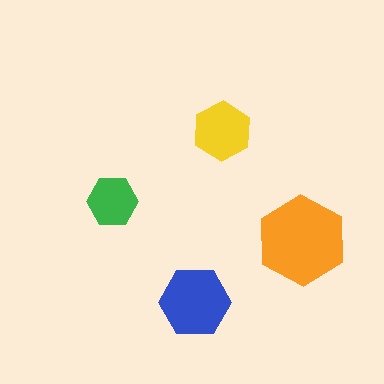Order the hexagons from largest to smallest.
the orange one, the blue one, the yellow one, the green one.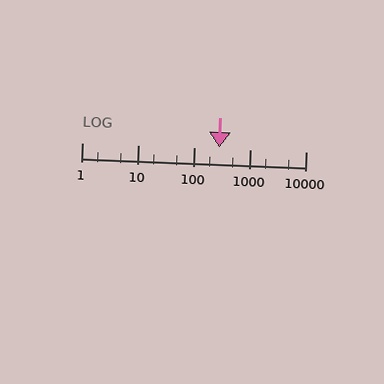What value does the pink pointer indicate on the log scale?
The pointer indicates approximately 280.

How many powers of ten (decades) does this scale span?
The scale spans 4 decades, from 1 to 10000.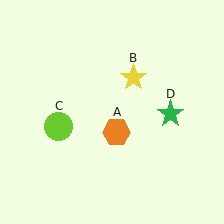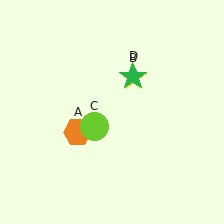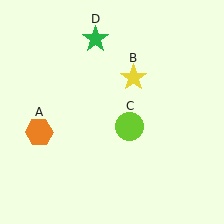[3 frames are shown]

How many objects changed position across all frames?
3 objects changed position: orange hexagon (object A), lime circle (object C), green star (object D).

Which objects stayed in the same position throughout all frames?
Yellow star (object B) remained stationary.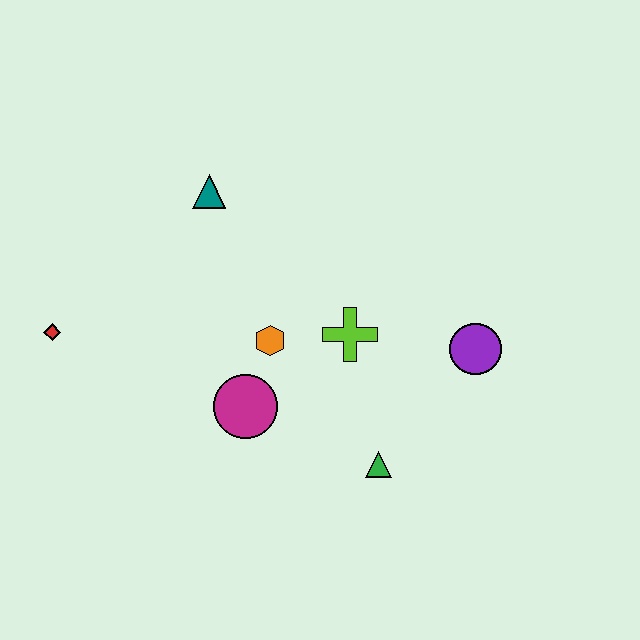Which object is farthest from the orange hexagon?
The red diamond is farthest from the orange hexagon.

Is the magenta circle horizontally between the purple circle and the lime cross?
No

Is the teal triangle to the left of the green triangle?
Yes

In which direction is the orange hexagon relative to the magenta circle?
The orange hexagon is above the magenta circle.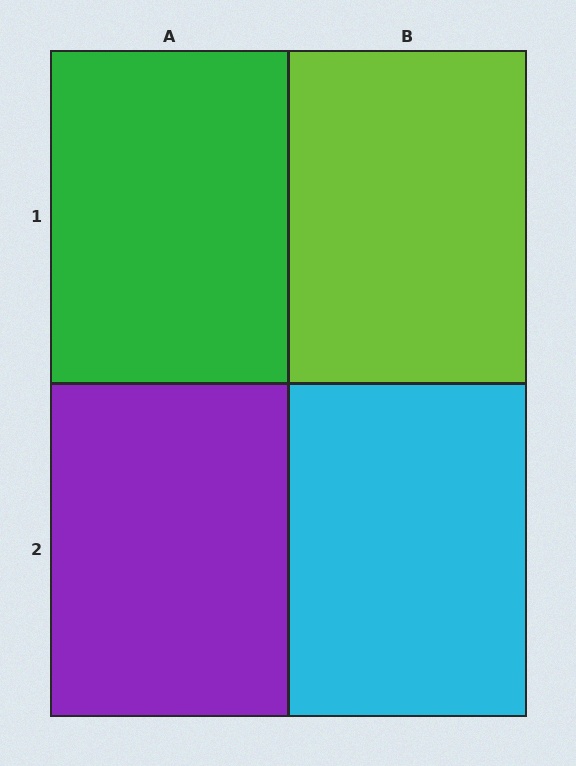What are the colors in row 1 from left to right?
Green, lime.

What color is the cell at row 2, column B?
Cyan.